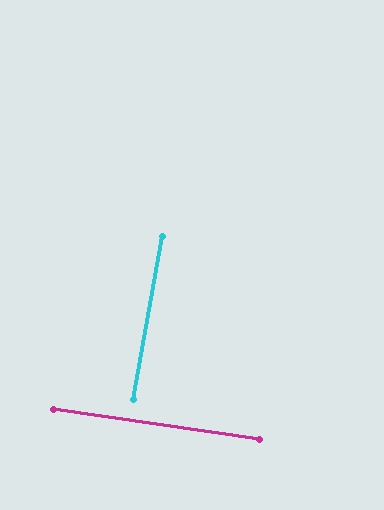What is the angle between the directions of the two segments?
Approximately 88 degrees.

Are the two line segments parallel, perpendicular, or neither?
Perpendicular — they meet at approximately 88°.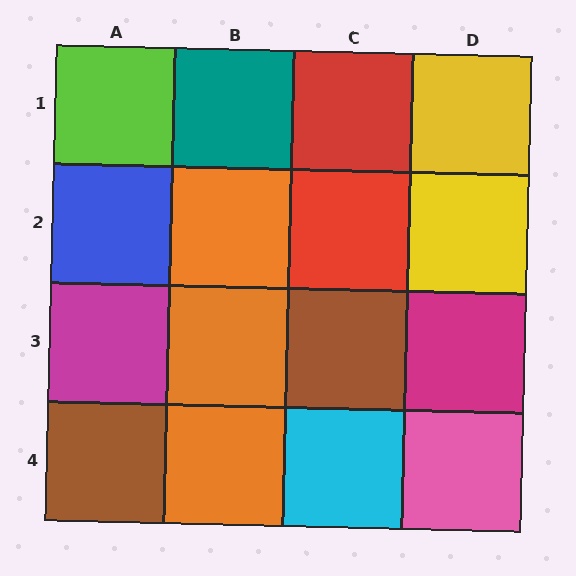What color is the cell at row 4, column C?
Cyan.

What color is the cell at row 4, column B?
Orange.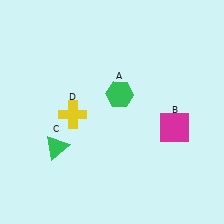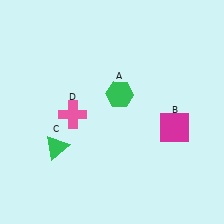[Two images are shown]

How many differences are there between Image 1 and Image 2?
There is 1 difference between the two images.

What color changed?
The cross (D) changed from yellow in Image 1 to pink in Image 2.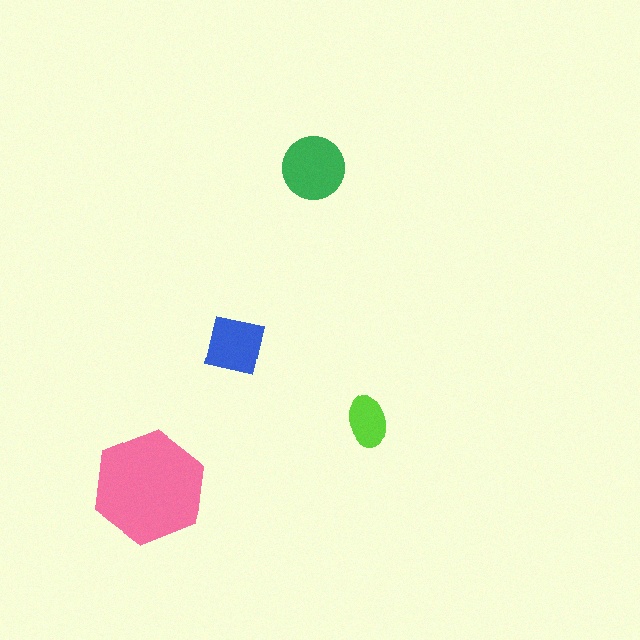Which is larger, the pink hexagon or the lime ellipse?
The pink hexagon.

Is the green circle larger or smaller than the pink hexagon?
Smaller.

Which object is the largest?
The pink hexagon.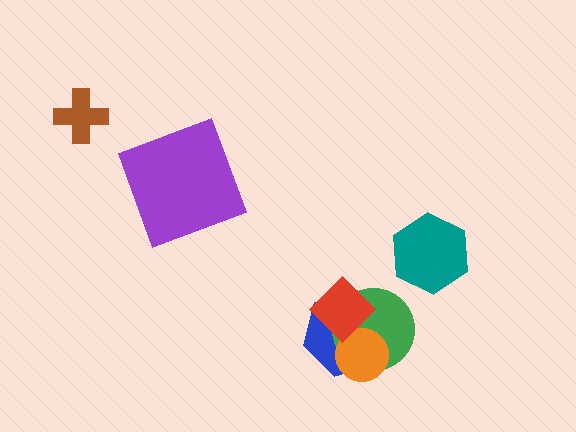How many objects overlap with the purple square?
0 objects overlap with the purple square.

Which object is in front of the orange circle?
The red diamond is in front of the orange circle.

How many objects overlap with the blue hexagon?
3 objects overlap with the blue hexagon.